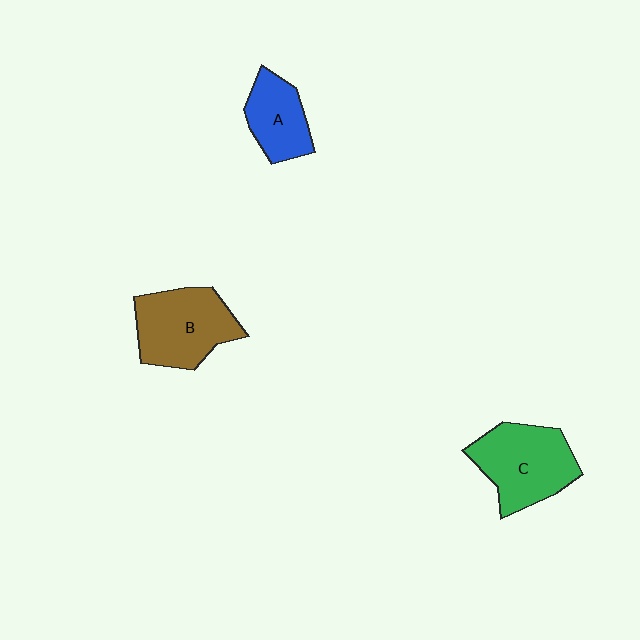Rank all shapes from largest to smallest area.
From largest to smallest: C (green), B (brown), A (blue).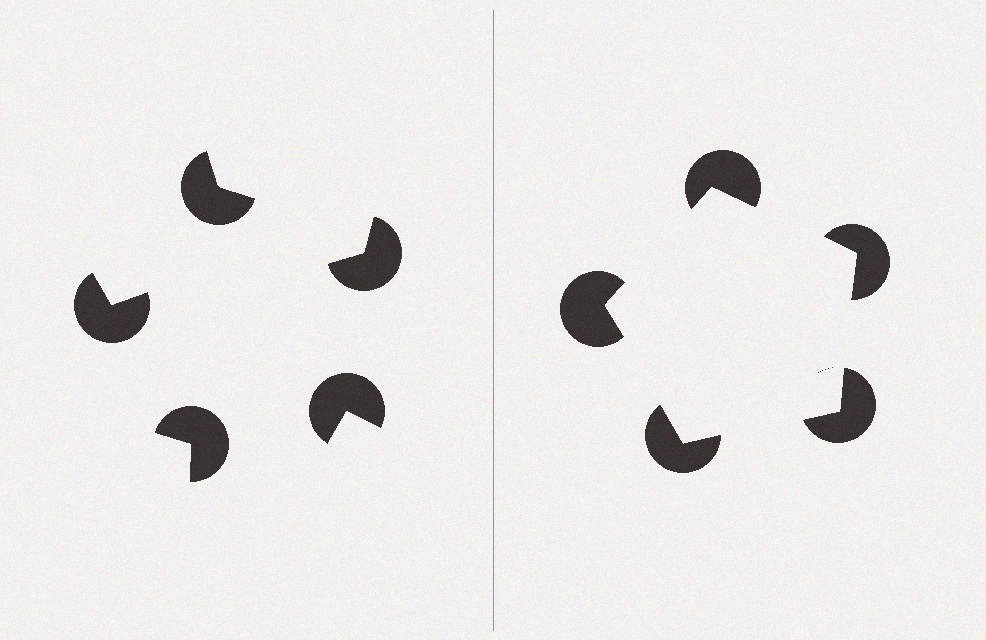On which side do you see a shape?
An illusory pentagon appears on the right side. On the left side the wedge cuts are rotated, so no coherent shape forms.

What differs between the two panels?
The pac-man discs are positioned identically on both sides; only the wedge orientations differ. On the right they align to a pentagon; on the left they are misaligned.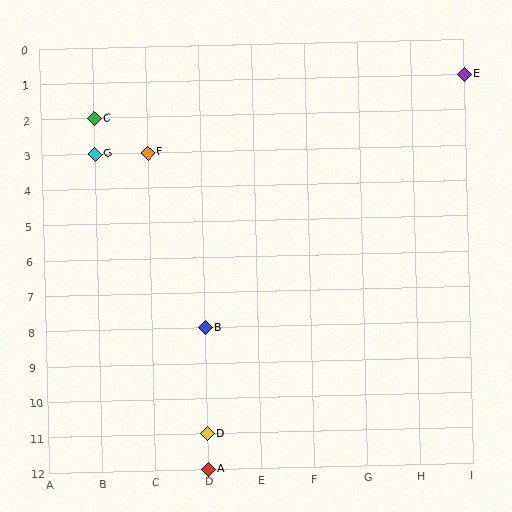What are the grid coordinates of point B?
Point B is at grid coordinates (D, 8).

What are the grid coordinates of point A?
Point A is at grid coordinates (D, 12).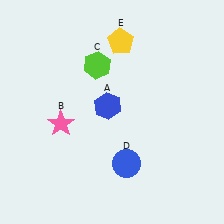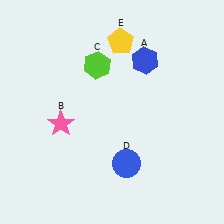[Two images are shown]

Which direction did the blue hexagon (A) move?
The blue hexagon (A) moved up.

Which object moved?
The blue hexagon (A) moved up.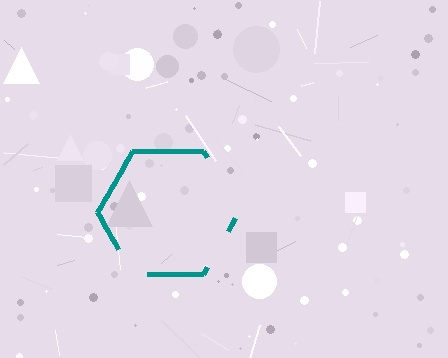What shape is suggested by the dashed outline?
The dashed outline suggests a hexagon.